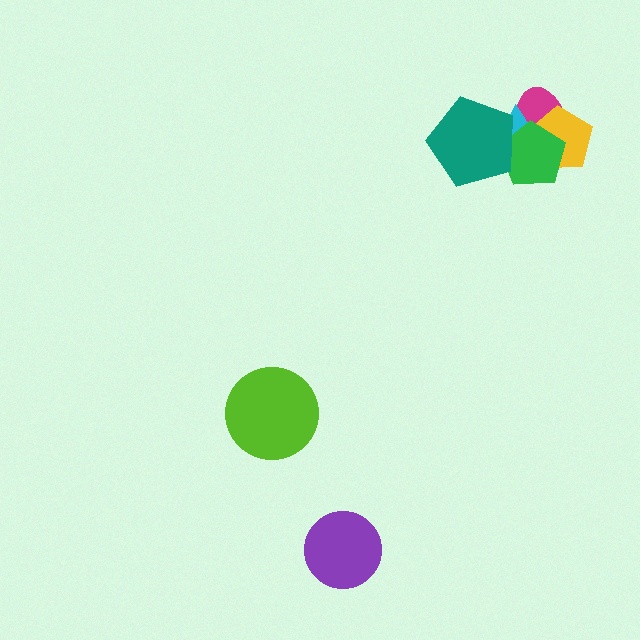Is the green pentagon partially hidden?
Yes, it is partially covered by another shape.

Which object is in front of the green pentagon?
The teal pentagon is in front of the green pentagon.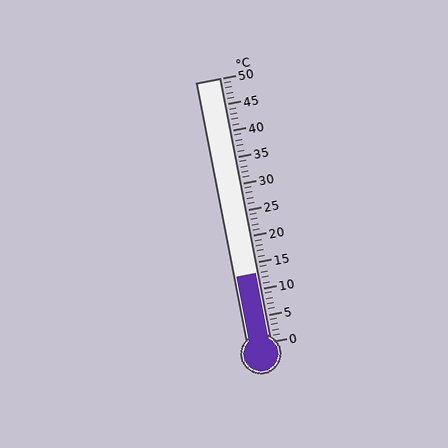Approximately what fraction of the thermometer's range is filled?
The thermometer is filled to approximately 25% of its range.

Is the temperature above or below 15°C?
The temperature is below 15°C.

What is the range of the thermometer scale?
The thermometer scale ranges from 0°C to 50°C.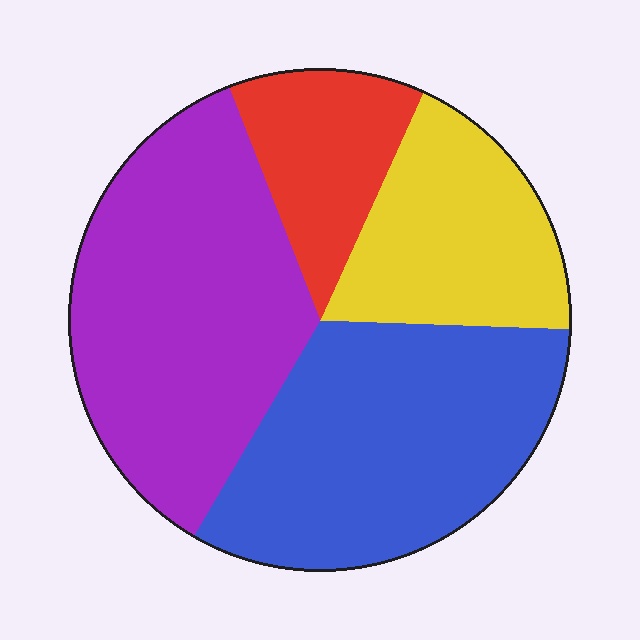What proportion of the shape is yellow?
Yellow takes up about one fifth (1/5) of the shape.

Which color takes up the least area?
Red, at roughly 15%.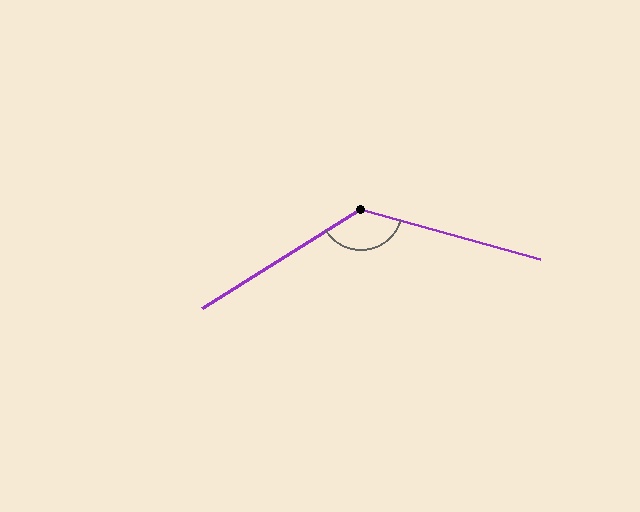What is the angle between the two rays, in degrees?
Approximately 133 degrees.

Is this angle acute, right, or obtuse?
It is obtuse.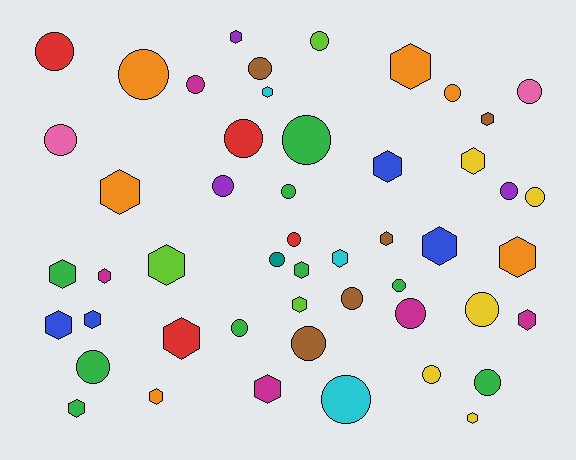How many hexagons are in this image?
There are 24 hexagons.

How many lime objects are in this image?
There are 3 lime objects.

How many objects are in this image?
There are 50 objects.